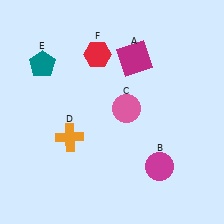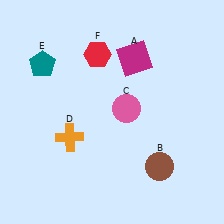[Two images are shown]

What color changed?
The circle (B) changed from magenta in Image 1 to brown in Image 2.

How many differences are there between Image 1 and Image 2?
There is 1 difference between the two images.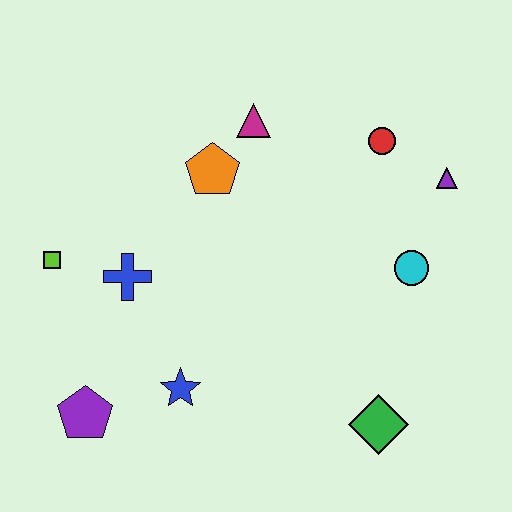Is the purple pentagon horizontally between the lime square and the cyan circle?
Yes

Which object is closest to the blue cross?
The lime square is closest to the blue cross.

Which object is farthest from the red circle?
The purple pentagon is farthest from the red circle.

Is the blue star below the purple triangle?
Yes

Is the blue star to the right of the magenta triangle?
No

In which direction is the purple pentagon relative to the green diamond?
The purple pentagon is to the left of the green diamond.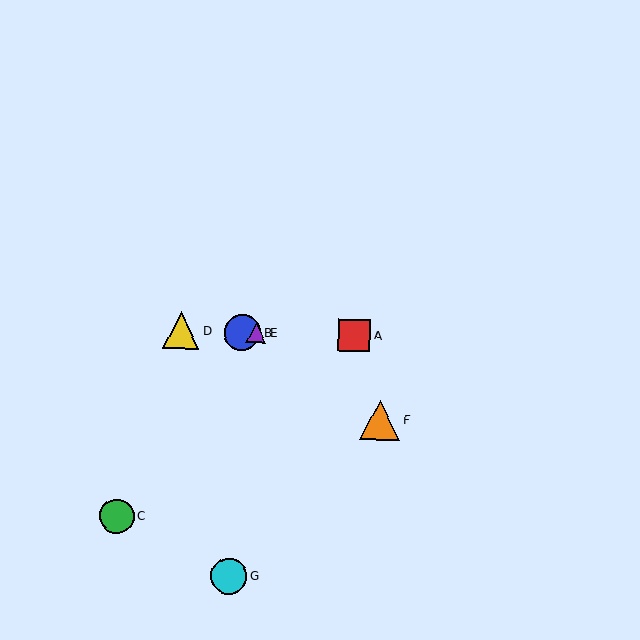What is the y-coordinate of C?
Object C is at y≈516.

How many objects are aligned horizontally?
4 objects (A, B, D, E) are aligned horizontally.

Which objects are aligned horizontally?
Objects A, B, D, E are aligned horizontally.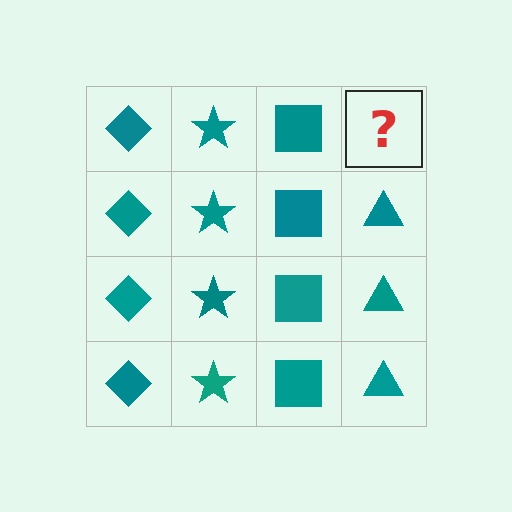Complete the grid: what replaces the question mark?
The question mark should be replaced with a teal triangle.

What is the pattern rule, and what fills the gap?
The rule is that each column has a consistent shape. The gap should be filled with a teal triangle.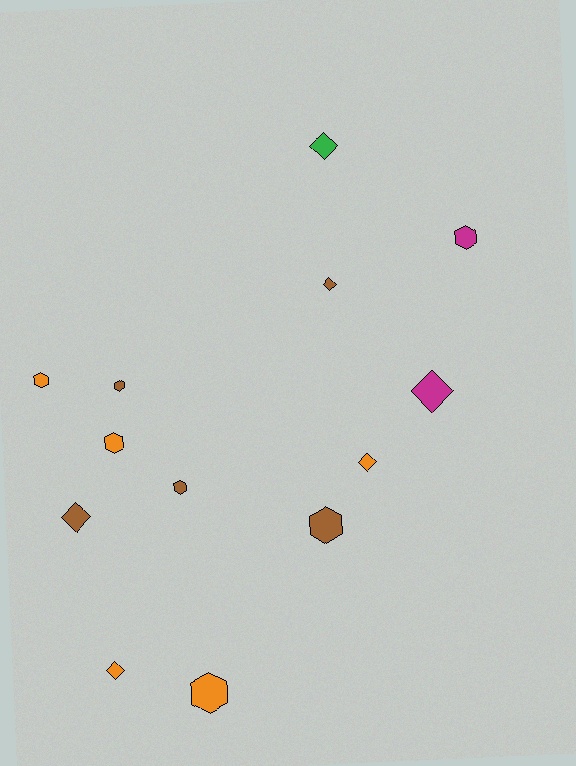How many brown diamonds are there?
There are 2 brown diamonds.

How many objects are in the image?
There are 13 objects.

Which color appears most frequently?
Orange, with 5 objects.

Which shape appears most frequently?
Hexagon, with 7 objects.